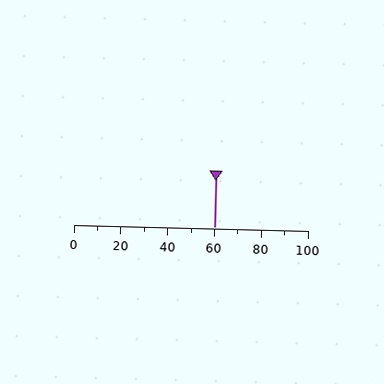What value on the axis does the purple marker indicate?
The marker indicates approximately 60.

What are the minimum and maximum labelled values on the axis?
The axis runs from 0 to 100.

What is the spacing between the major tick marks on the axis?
The major ticks are spaced 20 apart.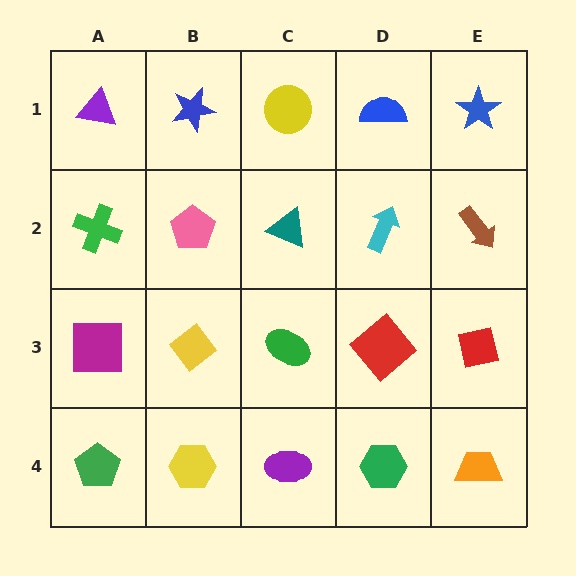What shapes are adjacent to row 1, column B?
A pink pentagon (row 2, column B), a purple triangle (row 1, column A), a yellow circle (row 1, column C).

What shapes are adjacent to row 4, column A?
A magenta square (row 3, column A), a yellow hexagon (row 4, column B).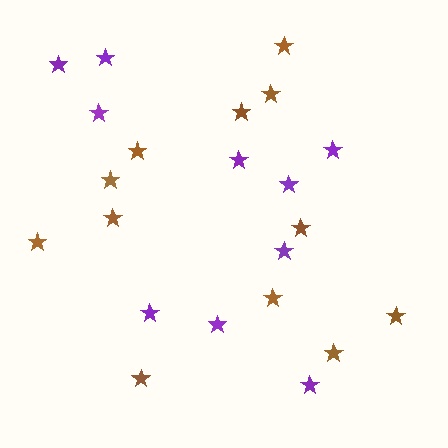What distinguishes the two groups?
There are 2 groups: one group of brown stars (12) and one group of purple stars (10).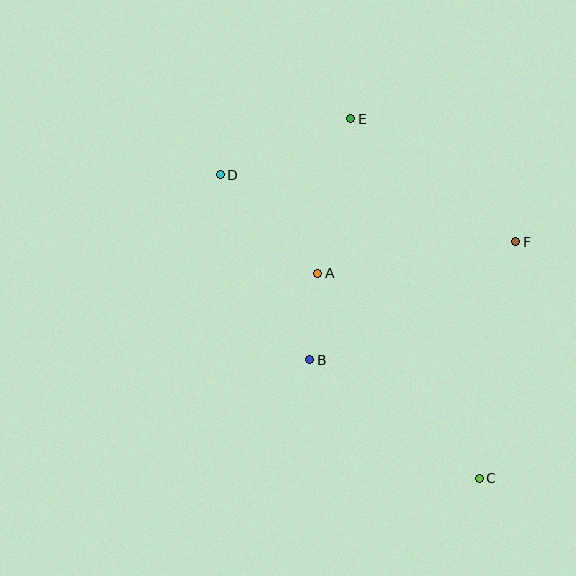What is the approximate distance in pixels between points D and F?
The distance between D and F is approximately 303 pixels.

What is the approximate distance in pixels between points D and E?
The distance between D and E is approximately 142 pixels.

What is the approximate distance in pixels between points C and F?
The distance between C and F is approximately 240 pixels.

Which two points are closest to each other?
Points A and B are closest to each other.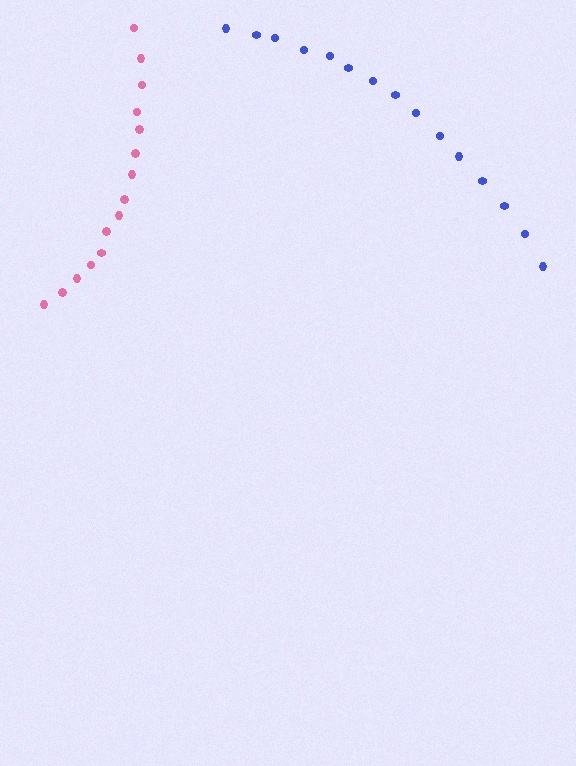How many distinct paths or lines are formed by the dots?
There are 2 distinct paths.